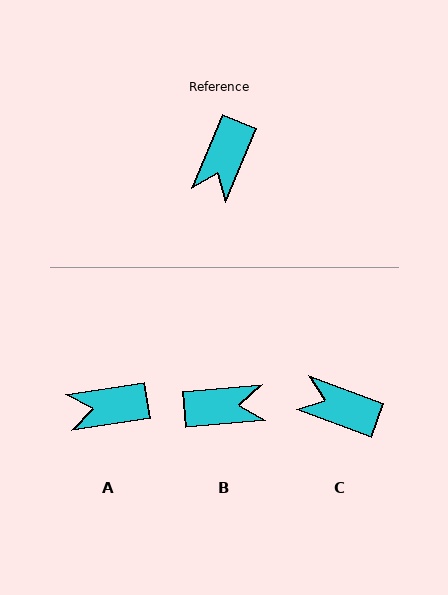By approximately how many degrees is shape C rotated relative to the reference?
Approximately 88 degrees clockwise.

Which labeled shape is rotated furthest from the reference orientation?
B, about 118 degrees away.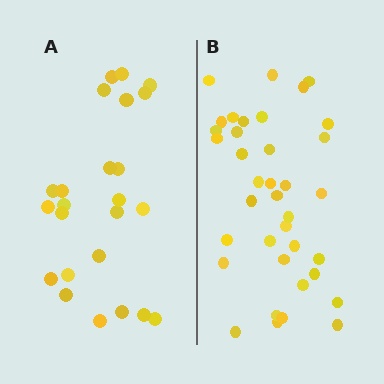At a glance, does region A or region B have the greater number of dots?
Region B (the right region) has more dots.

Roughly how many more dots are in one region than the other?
Region B has approximately 15 more dots than region A.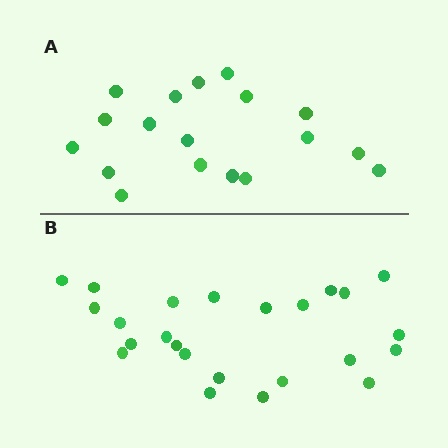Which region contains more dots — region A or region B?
Region B (the bottom region) has more dots.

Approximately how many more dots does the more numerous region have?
Region B has about 6 more dots than region A.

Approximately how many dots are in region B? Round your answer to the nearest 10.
About 20 dots. (The exact count is 24, which rounds to 20.)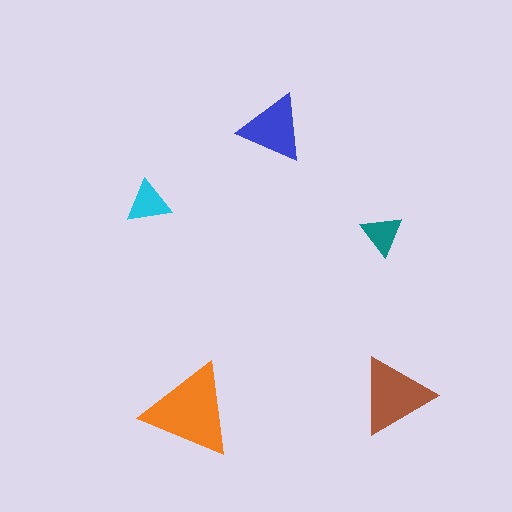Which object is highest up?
The blue triangle is topmost.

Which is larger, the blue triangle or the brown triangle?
The brown one.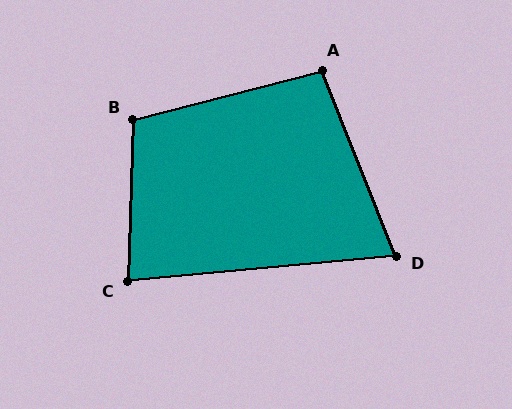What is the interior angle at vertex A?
Approximately 97 degrees (obtuse).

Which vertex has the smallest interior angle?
D, at approximately 74 degrees.